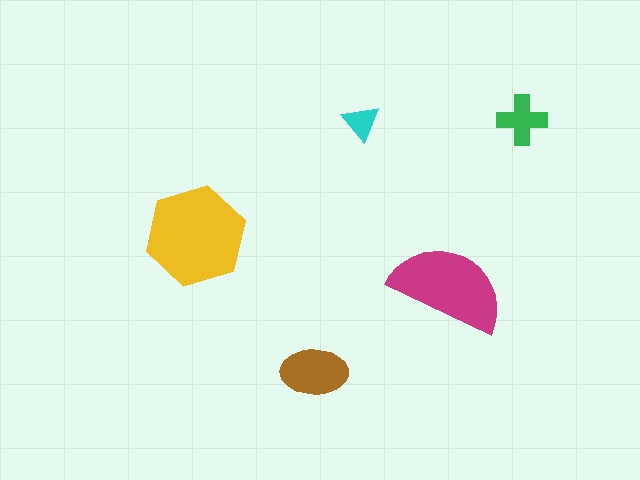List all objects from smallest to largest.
The cyan triangle, the green cross, the brown ellipse, the magenta semicircle, the yellow hexagon.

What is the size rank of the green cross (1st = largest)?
4th.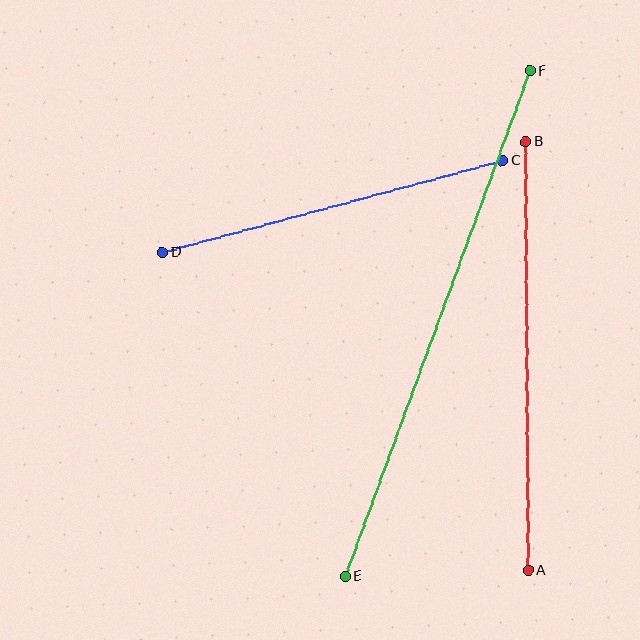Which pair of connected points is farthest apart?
Points E and F are farthest apart.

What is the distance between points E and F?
The distance is approximately 538 pixels.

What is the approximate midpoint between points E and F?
The midpoint is at approximately (438, 324) pixels.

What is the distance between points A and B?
The distance is approximately 429 pixels.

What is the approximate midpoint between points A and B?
The midpoint is at approximately (527, 356) pixels.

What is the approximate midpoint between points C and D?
The midpoint is at approximately (333, 207) pixels.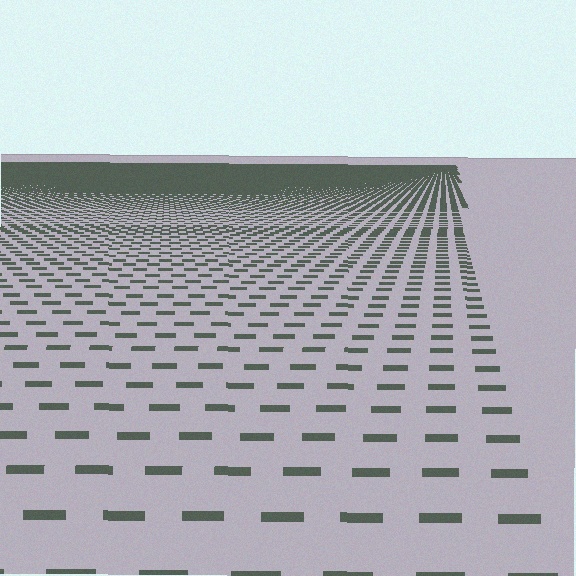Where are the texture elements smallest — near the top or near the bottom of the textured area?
Near the top.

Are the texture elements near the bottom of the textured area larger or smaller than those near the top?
Larger. Near the bottom, elements are closer to the viewer and appear at a bigger on-screen size.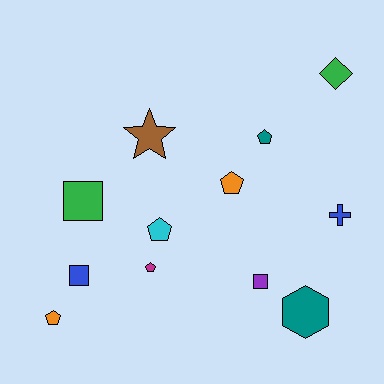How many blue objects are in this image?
There are 2 blue objects.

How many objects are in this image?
There are 12 objects.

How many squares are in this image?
There are 3 squares.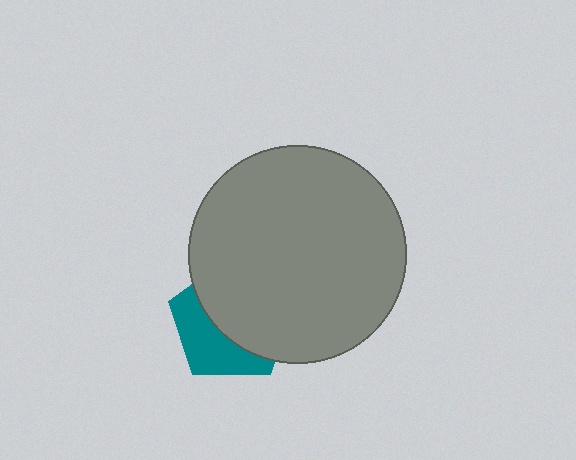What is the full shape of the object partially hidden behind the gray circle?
The partially hidden object is a teal pentagon.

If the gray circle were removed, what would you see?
You would see the complete teal pentagon.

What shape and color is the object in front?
The object in front is a gray circle.